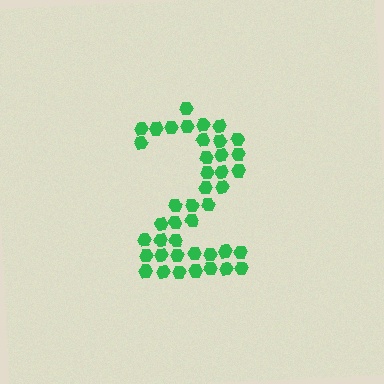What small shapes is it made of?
It is made of small hexagons.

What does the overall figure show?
The overall figure shows the digit 2.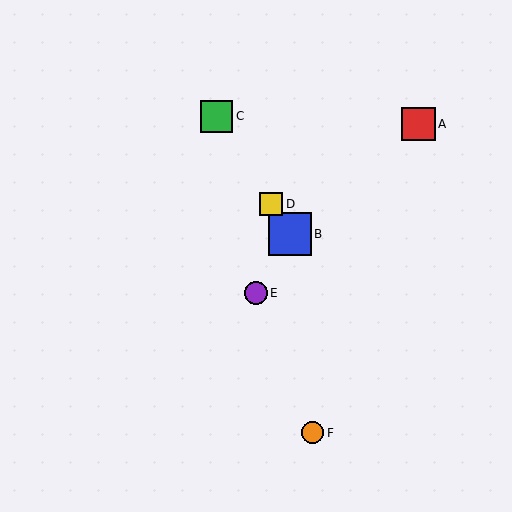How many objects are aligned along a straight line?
3 objects (B, C, D) are aligned along a straight line.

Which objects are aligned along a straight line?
Objects B, C, D are aligned along a straight line.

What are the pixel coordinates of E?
Object E is at (256, 293).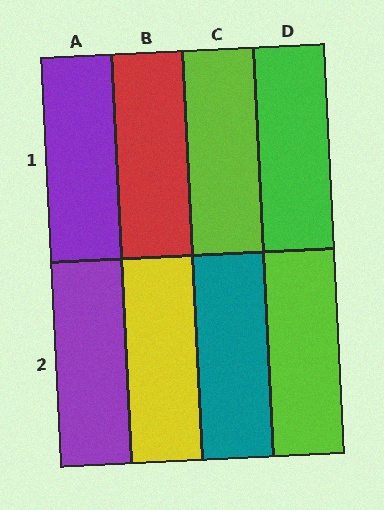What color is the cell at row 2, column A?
Purple.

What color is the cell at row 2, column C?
Teal.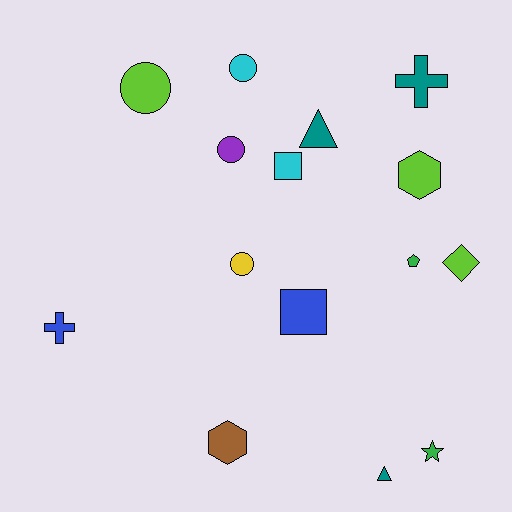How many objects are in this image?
There are 15 objects.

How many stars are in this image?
There is 1 star.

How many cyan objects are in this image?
There are 2 cyan objects.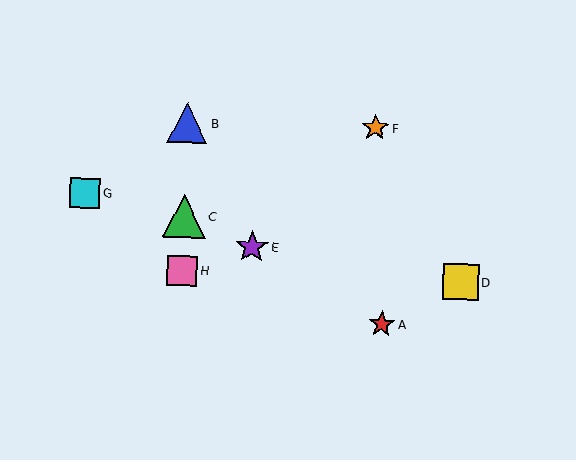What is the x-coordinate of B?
Object B is at x≈188.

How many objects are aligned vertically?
3 objects (B, C, H) are aligned vertically.